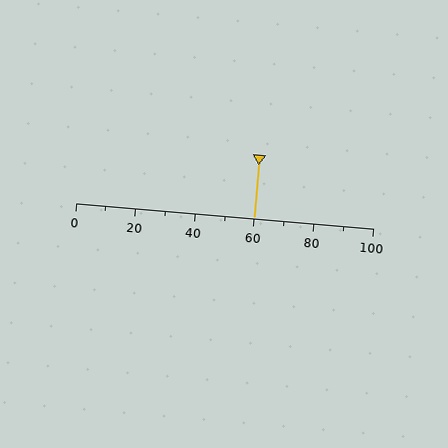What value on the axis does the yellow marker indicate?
The marker indicates approximately 60.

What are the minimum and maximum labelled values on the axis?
The axis runs from 0 to 100.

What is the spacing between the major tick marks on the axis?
The major ticks are spaced 20 apart.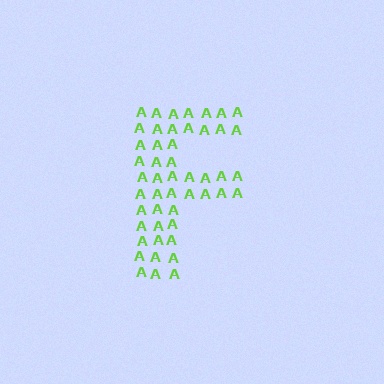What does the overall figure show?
The overall figure shows the letter F.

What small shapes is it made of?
It is made of small letter A's.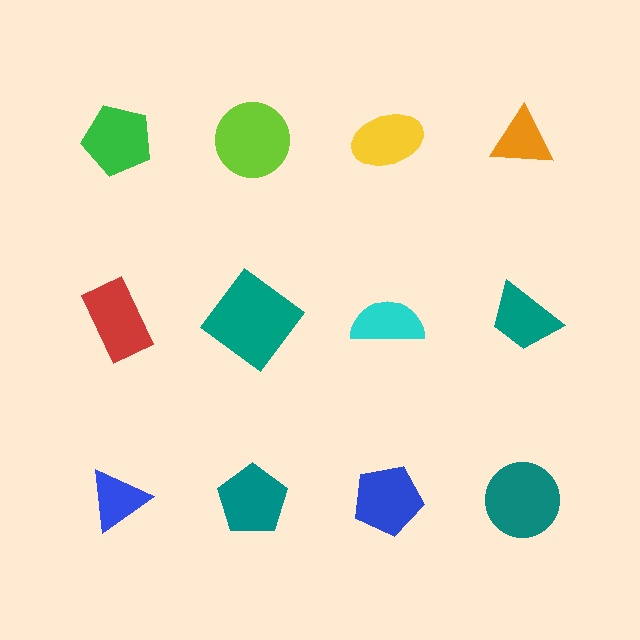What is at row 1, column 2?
A lime circle.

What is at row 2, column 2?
A teal diamond.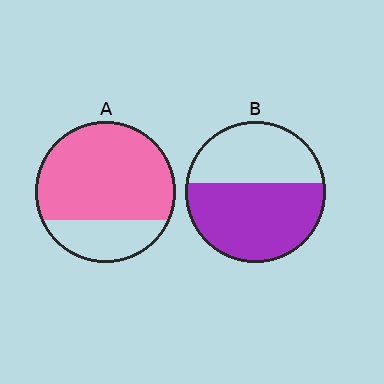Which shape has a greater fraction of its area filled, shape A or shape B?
Shape A.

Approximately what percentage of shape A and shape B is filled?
A is approximately 75% and B is approximately 60%.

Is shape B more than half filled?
Yes.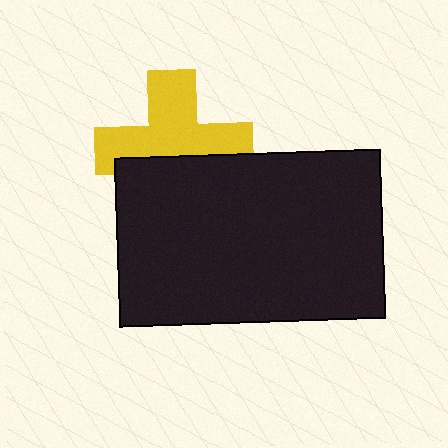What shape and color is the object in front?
The object in front is a black rectangle.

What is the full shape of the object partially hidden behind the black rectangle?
The partially hidden object is a yellow cross.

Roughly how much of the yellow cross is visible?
About half of it is visible (roughly 60%).